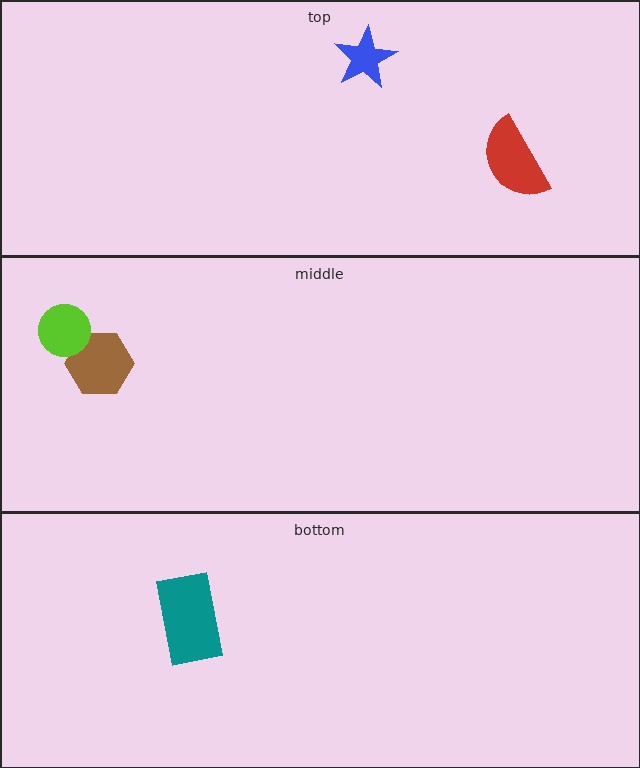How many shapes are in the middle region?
2.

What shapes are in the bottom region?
The teal rectangle.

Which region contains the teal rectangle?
The bottom region.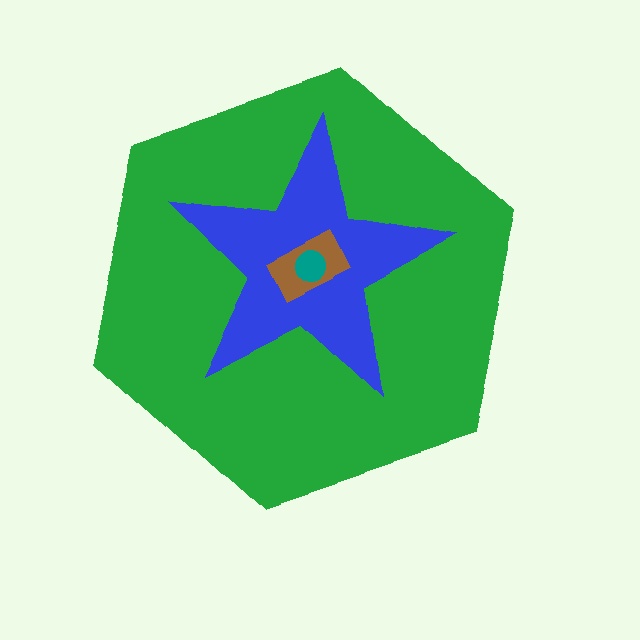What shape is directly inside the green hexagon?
The blue star.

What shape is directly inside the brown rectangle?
The teal circle.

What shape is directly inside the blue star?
The brown rectangle.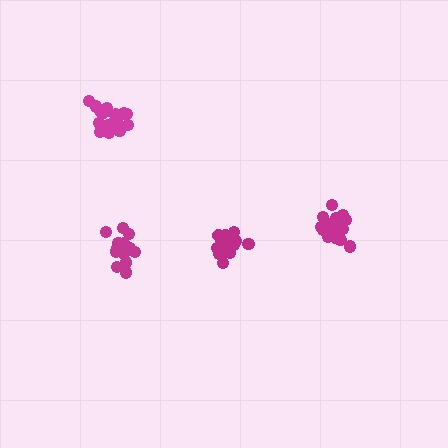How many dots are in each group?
Group 1: 16 dots, Group 2: 18 dots, Group 3: 17 dots, Group 4: 18 dots (69 total).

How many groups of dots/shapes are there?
There are 4 groups.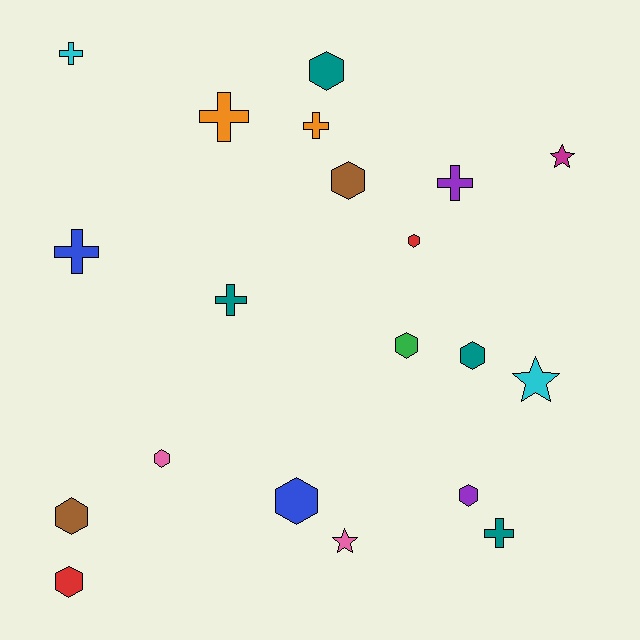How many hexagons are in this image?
There are 10 hexagons.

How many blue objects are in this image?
There are 2 blue objects.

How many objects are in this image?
There are 20 objects.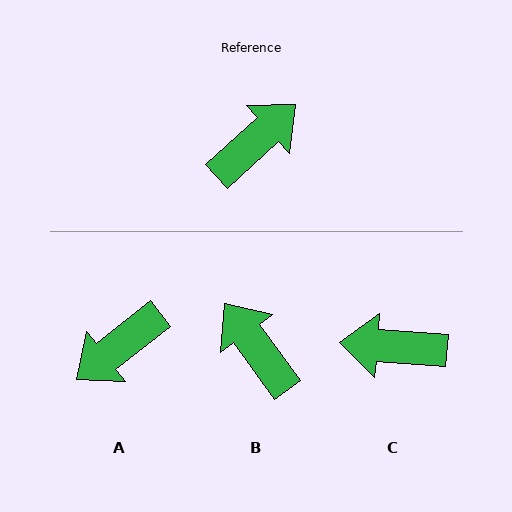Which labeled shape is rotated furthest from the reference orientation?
A, about 176 degrees away.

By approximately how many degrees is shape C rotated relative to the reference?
Approximately 133 degrees counter-clockwise.